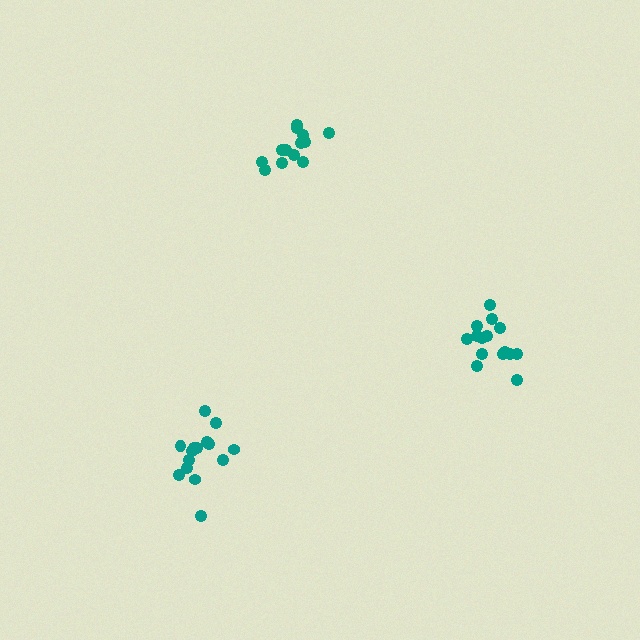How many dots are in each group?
Group 1: 15 dots, Group 2: 13 dots, Group 3: 15 dots (43 total).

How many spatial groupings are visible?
There are 3 spatial groupings.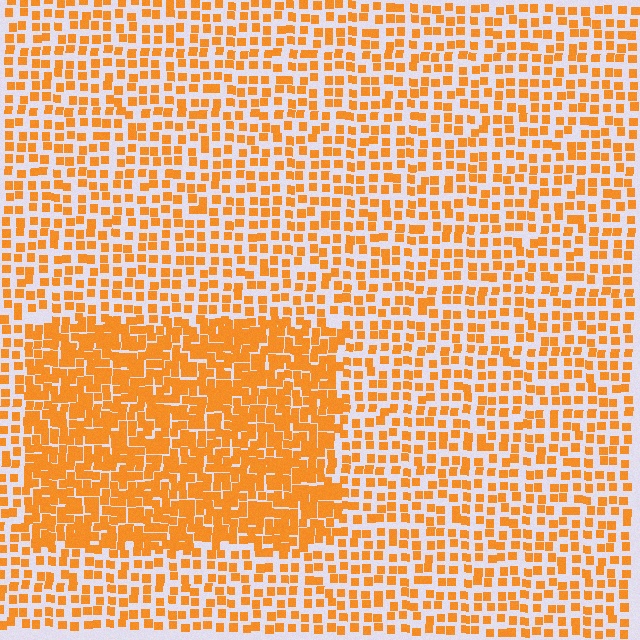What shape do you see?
I see a rectangle.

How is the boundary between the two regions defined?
The boundary is defined by a change in element density (approximately 2.0x ratio). All elements are the same color, size, and shape.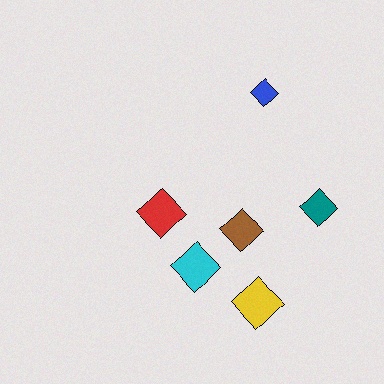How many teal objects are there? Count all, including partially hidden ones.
There is 1 teal object.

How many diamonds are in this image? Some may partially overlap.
There are 6 diamonds.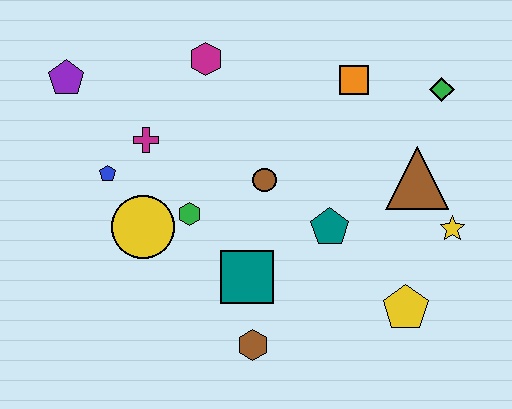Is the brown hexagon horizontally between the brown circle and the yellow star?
No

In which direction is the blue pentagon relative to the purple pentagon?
The blue pentagon is below the purple pentagon.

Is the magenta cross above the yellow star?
Yes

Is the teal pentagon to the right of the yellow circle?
Yes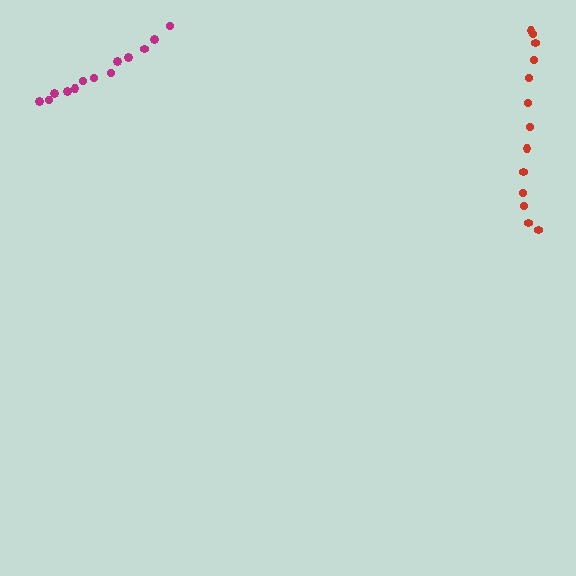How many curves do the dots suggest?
There are 2 distinct paths.